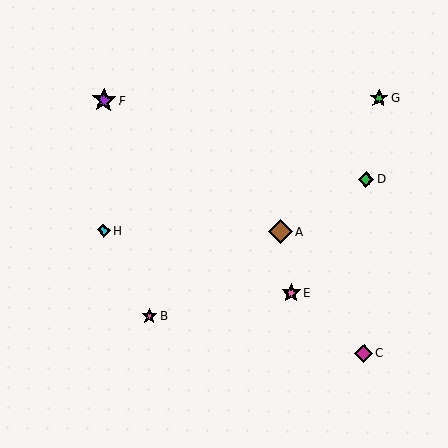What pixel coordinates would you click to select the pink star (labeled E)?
Click at (291, 293) to select the pink star E.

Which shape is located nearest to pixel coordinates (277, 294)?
The pink star (labeled E) at (291, 293) is nearest to that location.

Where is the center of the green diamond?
The center of the green diamond is at (366, 179).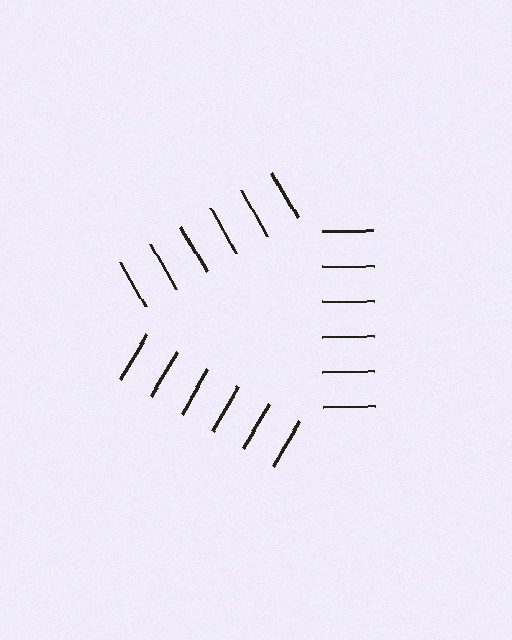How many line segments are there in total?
18 — 6 along each of the 3 edges.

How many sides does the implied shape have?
3 sides — the line-ends trace a triangle.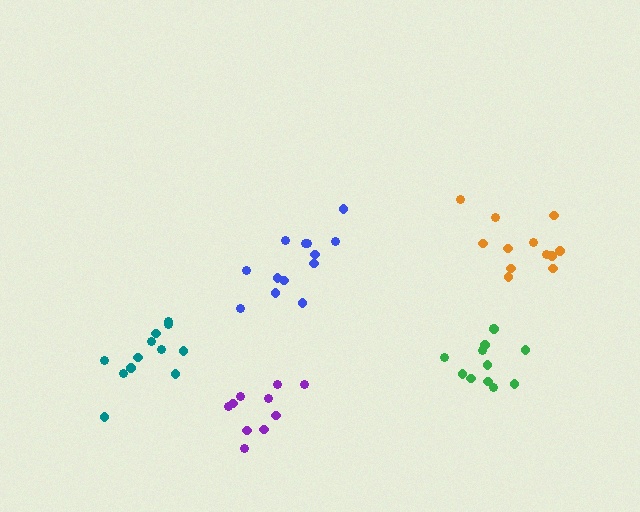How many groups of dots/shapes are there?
There are 5 groups.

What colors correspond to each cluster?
The clusters are colored: orange, purple, teal, green, blue.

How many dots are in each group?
Group 1: 12 dots, Group 2: 10 dots, Group 3: 12 dots, Group 4: 12 dots, Group 5: 13 dots (59 total).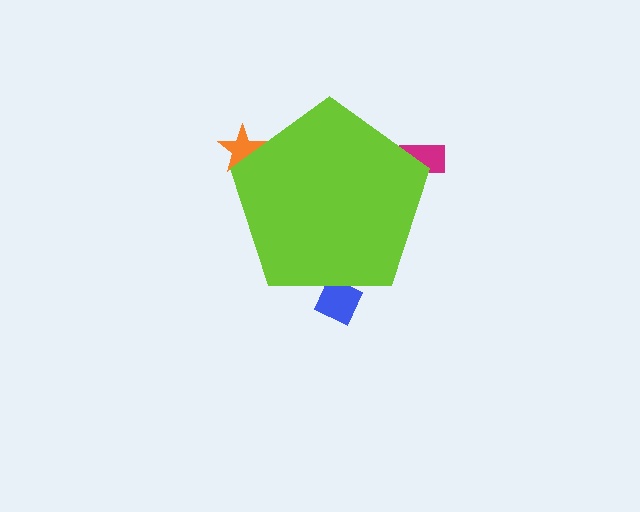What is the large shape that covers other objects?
A lime pentagon.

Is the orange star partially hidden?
Yes, the orange star is partially hidden behind the lime pentagon.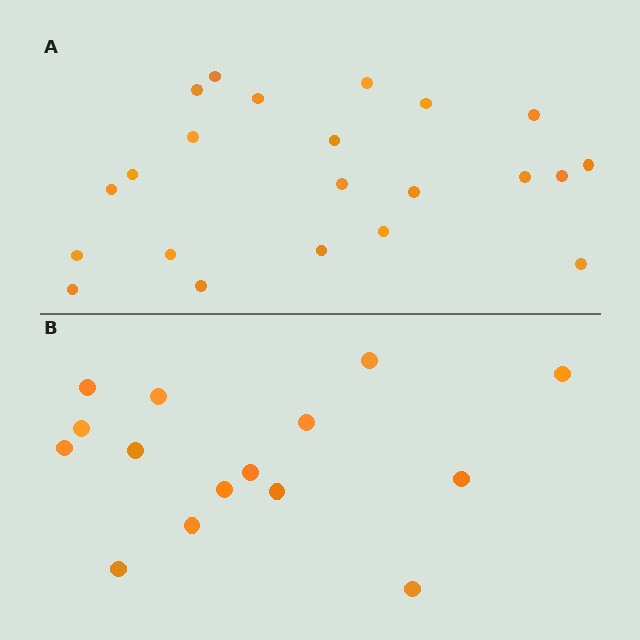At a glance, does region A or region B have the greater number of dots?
Region A (the top region) has more dots.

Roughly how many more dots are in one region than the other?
Region A has roughly 8 or so more dots than region B.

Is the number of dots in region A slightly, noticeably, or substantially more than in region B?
Region A has substantially more. The ratio is roughly 1.5 to 1.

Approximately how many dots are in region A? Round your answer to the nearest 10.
About 20 dots. (The exact count is 22, which rounds to 20.)